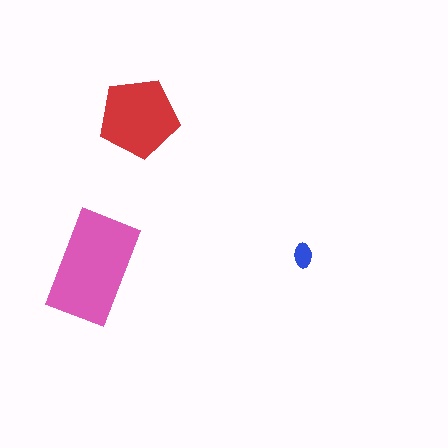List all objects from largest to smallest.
The pink rectangle, the red pentagon, the blue ellipse.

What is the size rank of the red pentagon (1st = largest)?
2nd.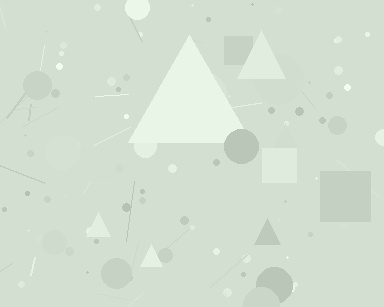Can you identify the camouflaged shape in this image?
The camouflaged shape is a triangle.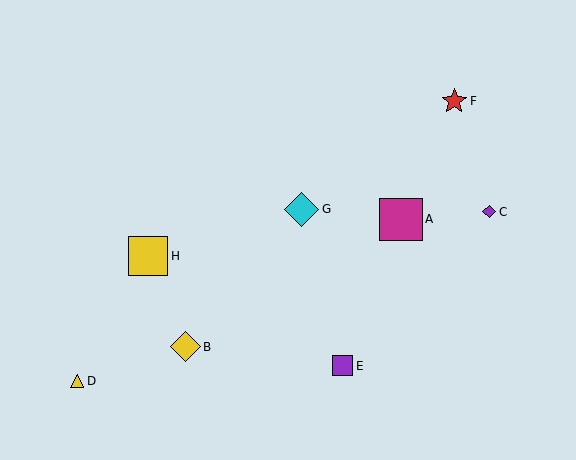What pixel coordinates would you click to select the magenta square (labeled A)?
Click at (401, 220) to select the magenta square A.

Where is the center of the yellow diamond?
The center of the yellow diamond is at (186, 347).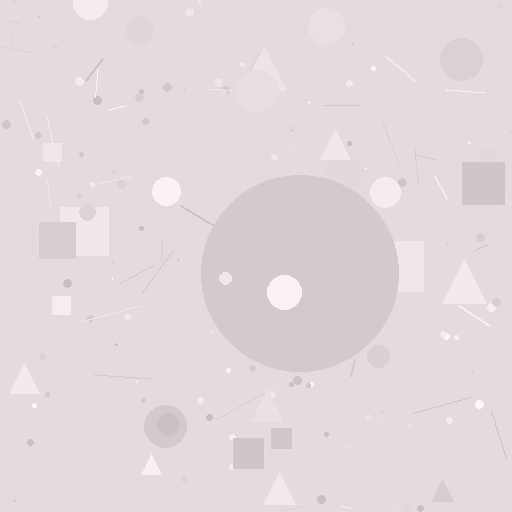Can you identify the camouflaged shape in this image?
The camouflaged shape is a circle.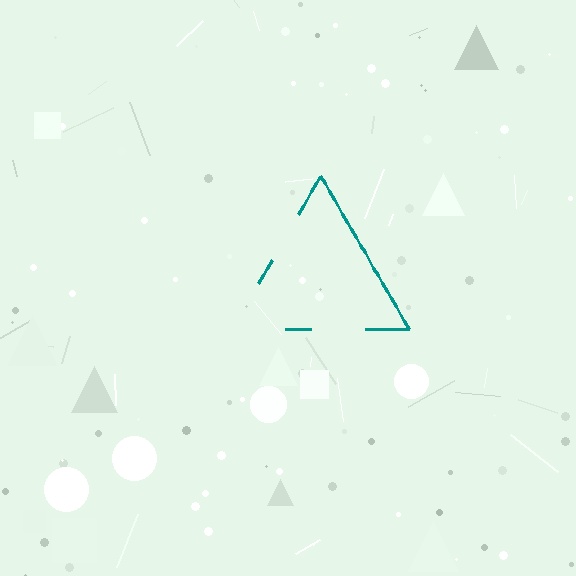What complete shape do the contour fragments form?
The contour fragments form a triangle.